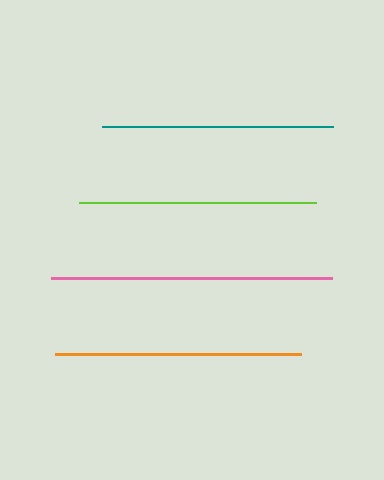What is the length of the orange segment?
The orange segment is approximately 246 pixels long.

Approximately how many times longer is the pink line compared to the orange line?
The pink line is approximately 1.1 times the length of the orange line.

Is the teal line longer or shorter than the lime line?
The lime line is longer than the teal line.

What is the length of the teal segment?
The teal segment is approximately 231 pixels long.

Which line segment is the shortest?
The teal line is the shortest at approximately 231 pixels.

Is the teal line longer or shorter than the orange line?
The orange line is longer than the teal line.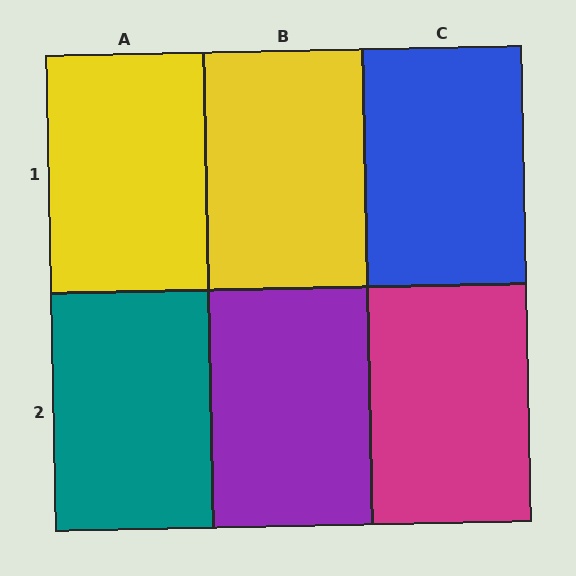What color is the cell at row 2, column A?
Teal.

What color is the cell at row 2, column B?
Purple.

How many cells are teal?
1 cell is teal.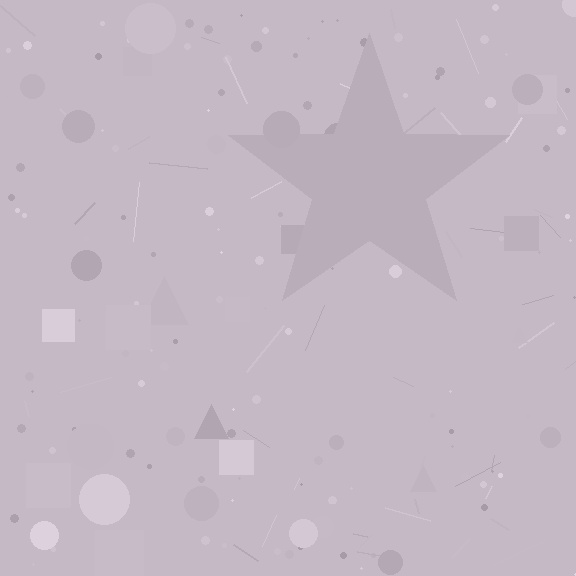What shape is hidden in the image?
A star is hidden in the image.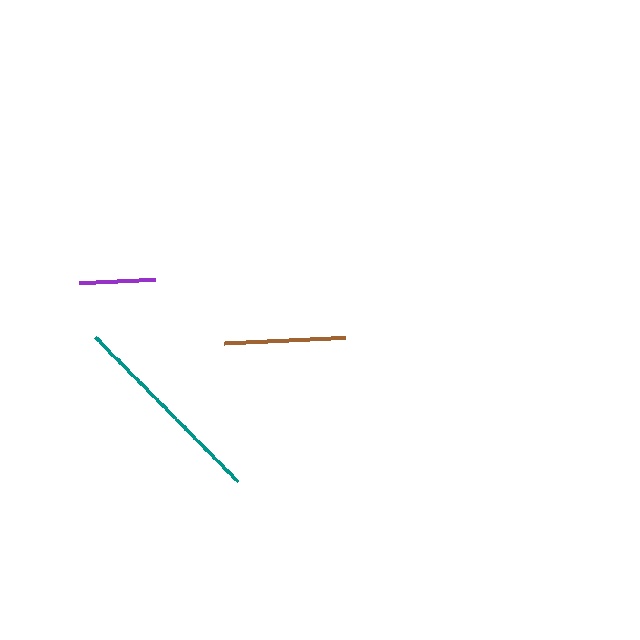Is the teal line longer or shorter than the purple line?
The teal line is longer than the purple line.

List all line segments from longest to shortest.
From longest to shortest: teal, brown, purple.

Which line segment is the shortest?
The purple line is the shortest at approximately 76 pixels.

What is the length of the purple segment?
The purple segment is approximately 76 pixels long.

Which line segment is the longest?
The teal line is the longest at approximately 203 pixels.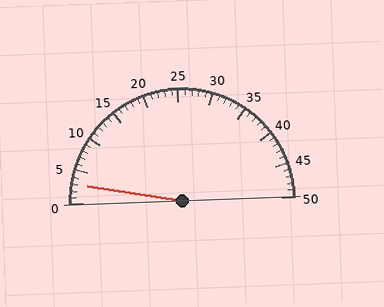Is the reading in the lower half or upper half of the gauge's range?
The reading is in the lower half of the range (0 to 50).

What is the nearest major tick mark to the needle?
The nearest major tick mark is 5.